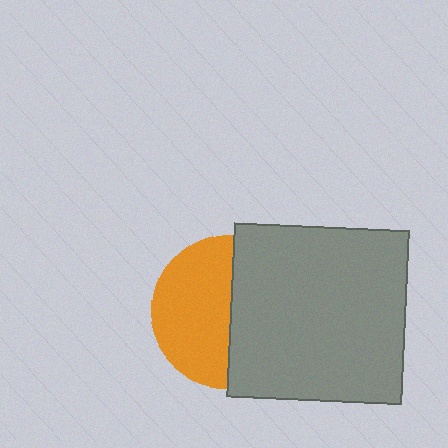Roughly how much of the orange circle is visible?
About half of it is visible (roughly 51%).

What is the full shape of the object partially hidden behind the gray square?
The partially hidden object is an orange circle.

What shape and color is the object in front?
The object in front is a gray square.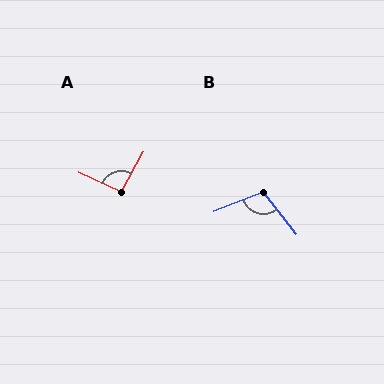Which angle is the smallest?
A, at approximately 95 degrees.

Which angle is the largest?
B, at approximately 107 degrees.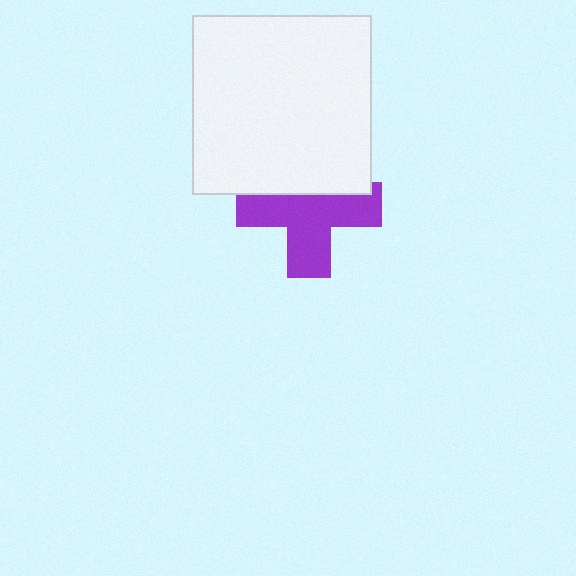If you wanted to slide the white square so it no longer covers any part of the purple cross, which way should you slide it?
Slide it up — that is the most direct way to separate the two shapes.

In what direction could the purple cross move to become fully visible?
The purple cross could move down. That would shift it out from behind the white square entirely.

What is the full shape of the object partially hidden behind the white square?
The partially hidden object is a purple cross.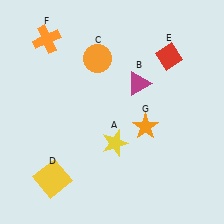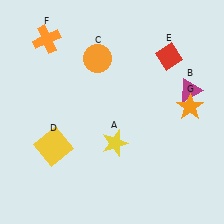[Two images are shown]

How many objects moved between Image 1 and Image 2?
3 objects moved between the two images.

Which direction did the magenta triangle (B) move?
The magenta triangle (B) moved right.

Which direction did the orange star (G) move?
The orange star (G) moved right.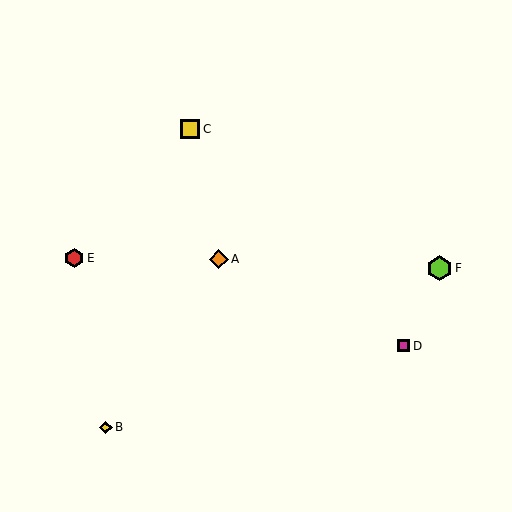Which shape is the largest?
The lime hexagon (labeled F) is the largest.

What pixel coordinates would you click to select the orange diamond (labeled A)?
Click at (219, 259) to select the orange diamond A.